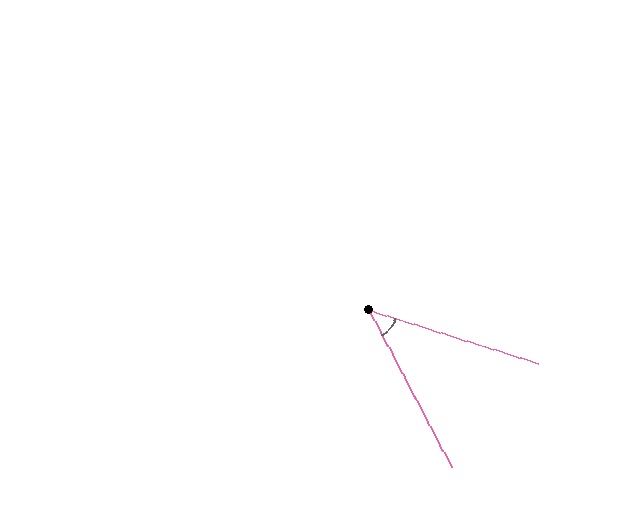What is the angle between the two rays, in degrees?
Approximately 45 degrees.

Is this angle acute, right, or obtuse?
It is acute.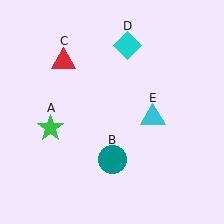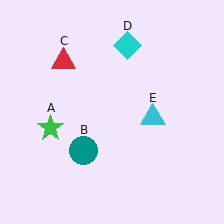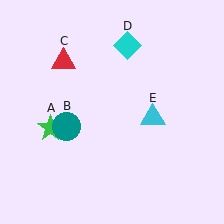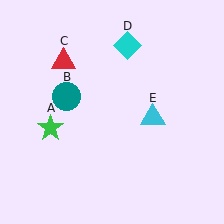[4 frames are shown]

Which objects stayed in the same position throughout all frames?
Green star (object A) and red triangle (object C) and cyan diamond (object D) and cyan triangle (object E) remained stationary.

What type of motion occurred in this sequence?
The teal circle (object B) rotated clockwise around the center of the scene.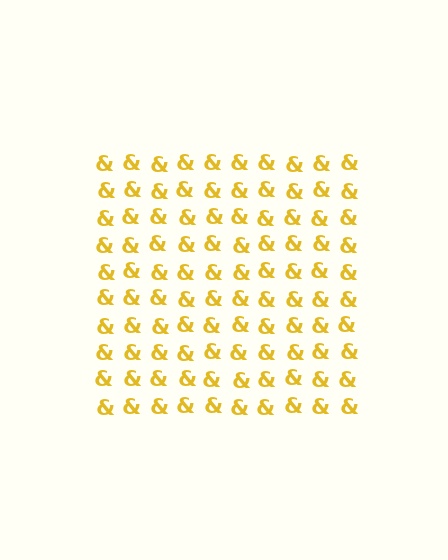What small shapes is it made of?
It is made of small ampersands.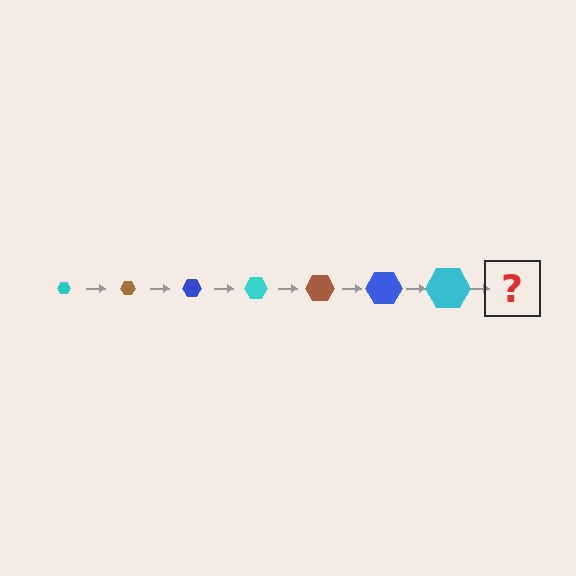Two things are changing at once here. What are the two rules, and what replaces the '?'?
The two rules are that the hexagon grows larger each step and the color cycles through cyan, brown, and blue. The '?' should be a brown hexagon, larger than the previous one.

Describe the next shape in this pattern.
It should be a brown hexagon, larger than the previous one.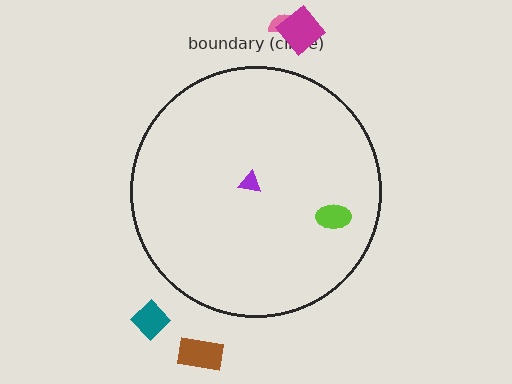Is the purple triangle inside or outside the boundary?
Inside.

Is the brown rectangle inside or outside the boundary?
Outside.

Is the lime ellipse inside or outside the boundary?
Inside.